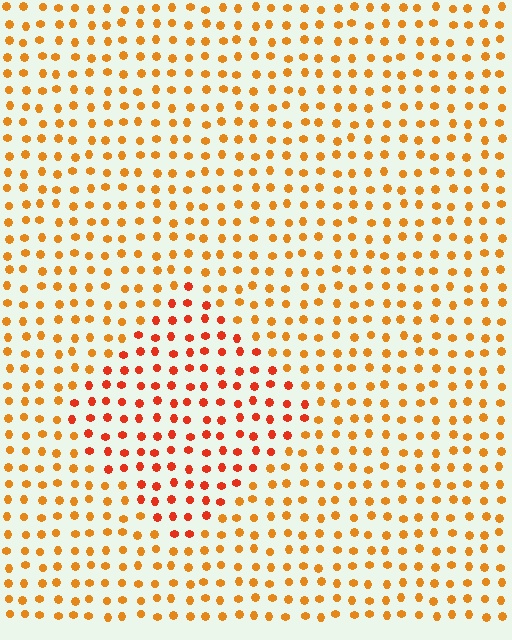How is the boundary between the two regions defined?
The boundary is defined purely by a slight shift in hue (about 26 degrees). Spacing, size, and orientation are identical on both sides.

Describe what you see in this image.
The image is filled with small orange elements in a uniform arrangement. A diamond-shaped region is visible where the elements are tinted to a slightly different hue, forming a subtle color boundary.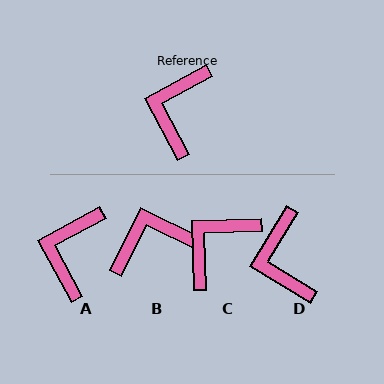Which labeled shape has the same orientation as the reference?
A.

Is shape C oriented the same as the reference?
No, it is off by about 27 degrees.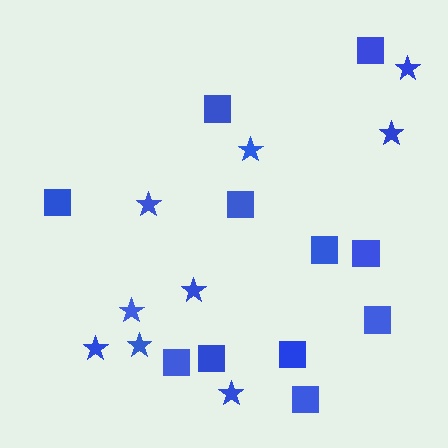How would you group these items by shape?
There are 2 groups: one group of stars (9) and one group of squares (11).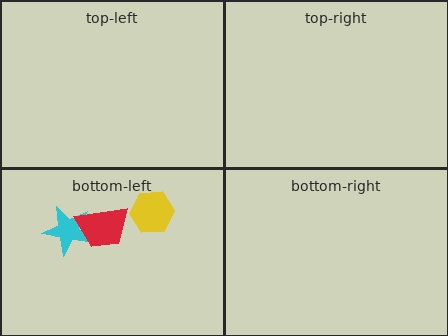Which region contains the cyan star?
The bottom-left region.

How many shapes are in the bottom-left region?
3.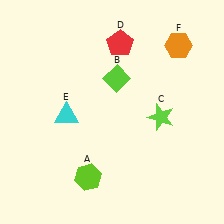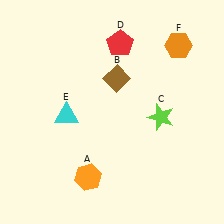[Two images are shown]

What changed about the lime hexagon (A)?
In Image 1, A is lime. In Image 2, it changed to orange.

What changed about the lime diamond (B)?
In Image 1, B is lime. In Image 2, it changed to brown.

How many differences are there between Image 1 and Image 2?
There are 2 differences between the two images.